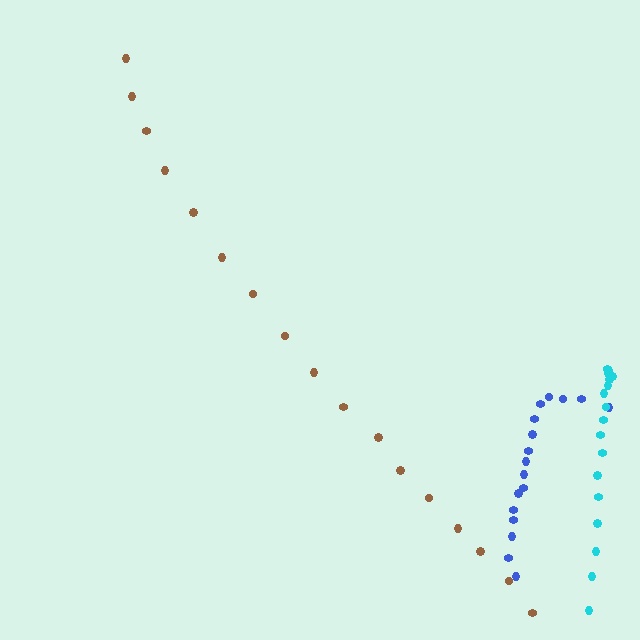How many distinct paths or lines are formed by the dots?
There are 3 distinct paths.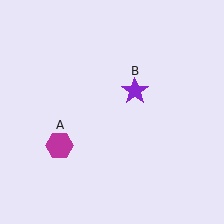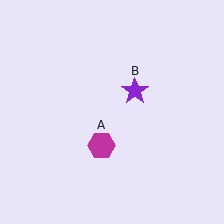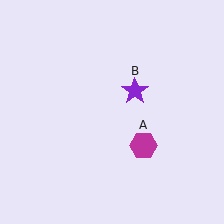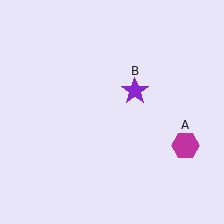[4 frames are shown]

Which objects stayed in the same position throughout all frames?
Purple star (object B) remained stationary.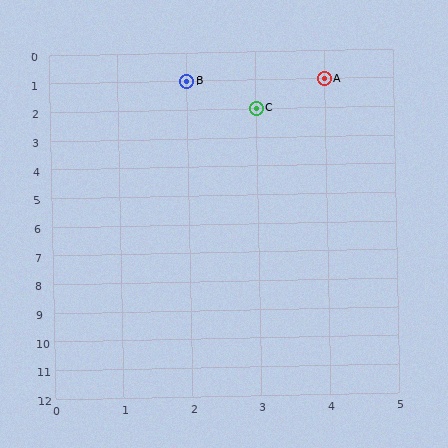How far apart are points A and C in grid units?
Points A and C are 1 column and 1 row apart (about 1.4 grid units diagonally).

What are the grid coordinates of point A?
Point A is at grid coordinates (4, 1).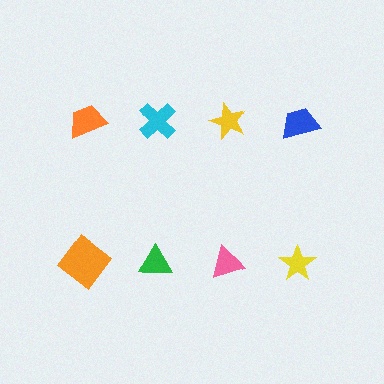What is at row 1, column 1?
An orange trapezoid.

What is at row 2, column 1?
An orange diamond.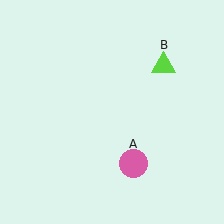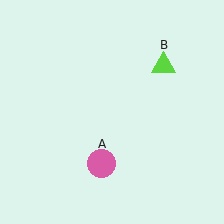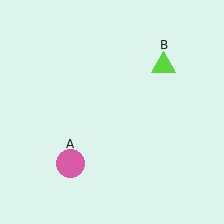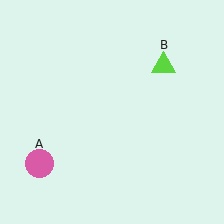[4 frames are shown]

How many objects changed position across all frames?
1 object changed position: pink circle (object A).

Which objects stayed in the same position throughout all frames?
Lime triangle (object B) remained stationary.